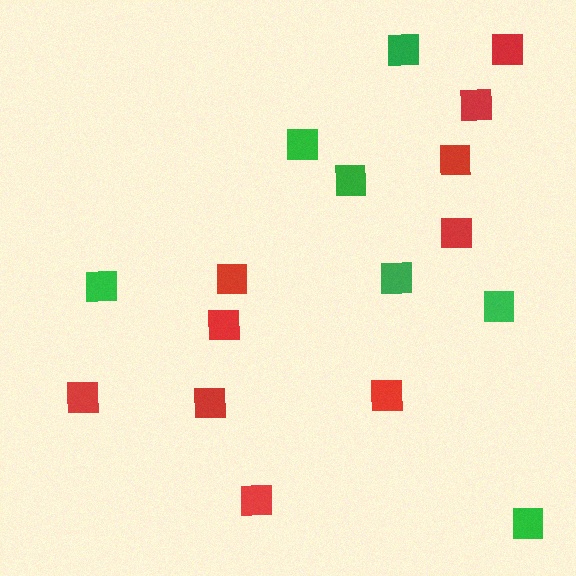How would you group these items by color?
There are 2 groups: one group of green squares (7) and one group of red squares (10).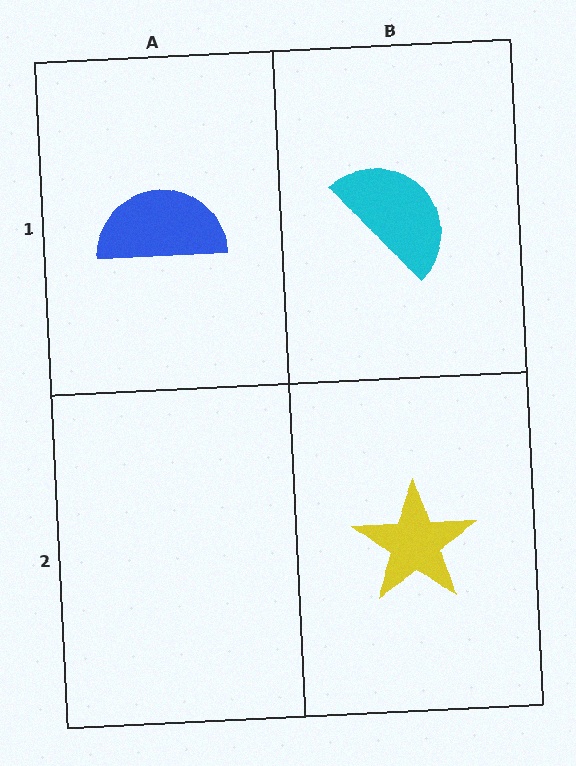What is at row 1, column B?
A cyan semicircle.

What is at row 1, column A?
A blue semicircle.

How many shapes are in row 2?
1 shape.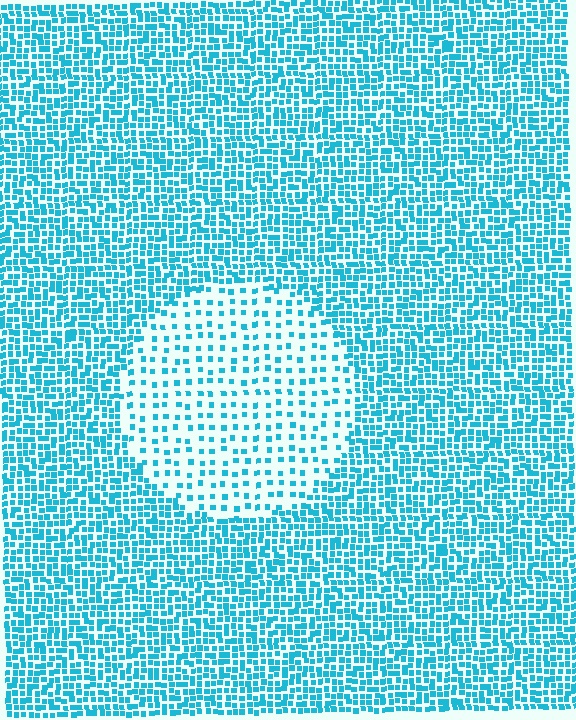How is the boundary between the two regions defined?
The boundary is defined by a change in element density (approximately 2.6x ratio). All elements are the same color, size, and shape.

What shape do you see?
I see a circle.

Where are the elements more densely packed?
The elements are more densely packed outside the circle boundary.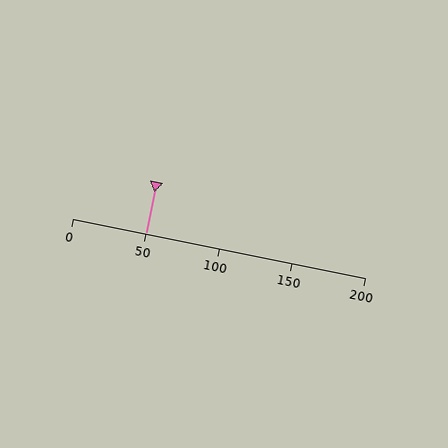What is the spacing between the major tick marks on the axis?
The major ticks are spaced 50 apart.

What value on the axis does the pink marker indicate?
The marker indicates approximately 50.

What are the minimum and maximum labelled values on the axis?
The axis runs from 0 to 200.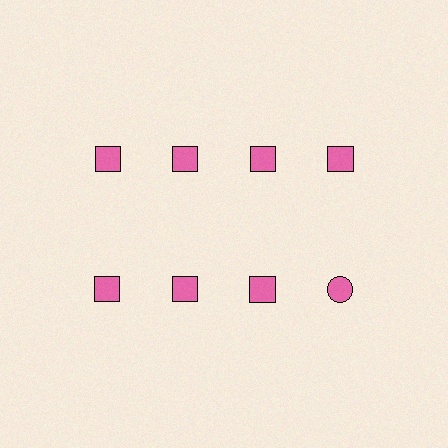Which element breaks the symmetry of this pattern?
The pink circle in the second row, second from right column breaks the symmetry. All other shapes are pink squares.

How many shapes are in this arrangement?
There are 8 shapes arranged in a grid pattern.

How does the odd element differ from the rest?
It has a different shape: circle instead of square.